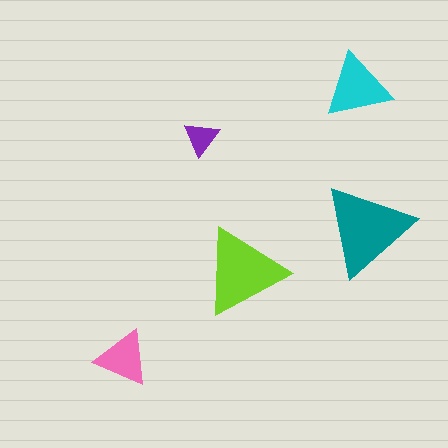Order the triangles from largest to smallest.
the teal one, the lime one, the cyan one, the pink one, the purple one.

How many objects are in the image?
There are 5 objects in the image.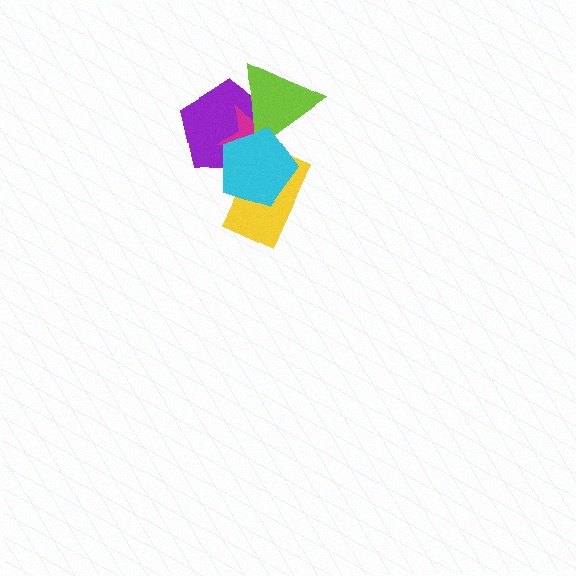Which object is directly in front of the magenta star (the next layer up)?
The lime triangle is directly in front of the magenta star.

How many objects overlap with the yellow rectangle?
3 objects overlap with the yellow rectangle.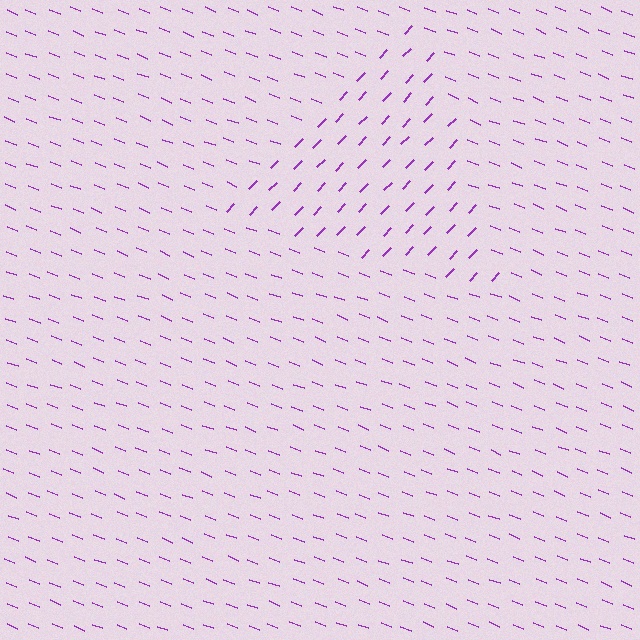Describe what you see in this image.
The image is filled with small purple line segments. A triangle region in the image has lines oriented differently from the surrounding lines, creating a visible texture boundary.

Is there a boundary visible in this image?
Yes, there is a texture boundary formed by a change in line orientation.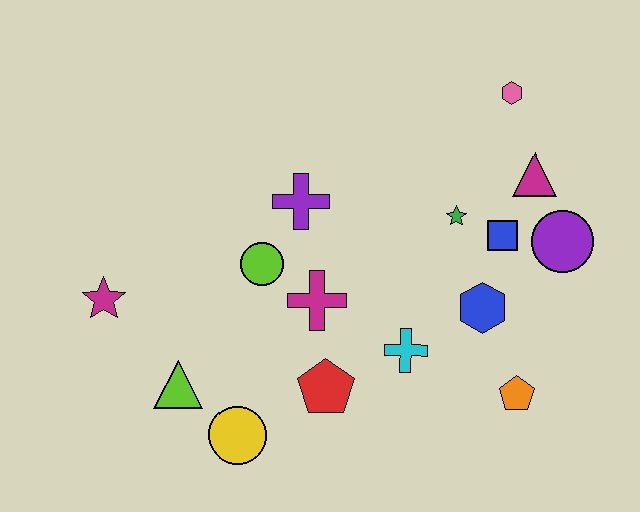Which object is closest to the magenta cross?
The lime circle is closest to the magenta cross.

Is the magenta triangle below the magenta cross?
No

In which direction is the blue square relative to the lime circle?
The blue square is to the right of the lime circle.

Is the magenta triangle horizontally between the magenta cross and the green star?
No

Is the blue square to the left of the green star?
No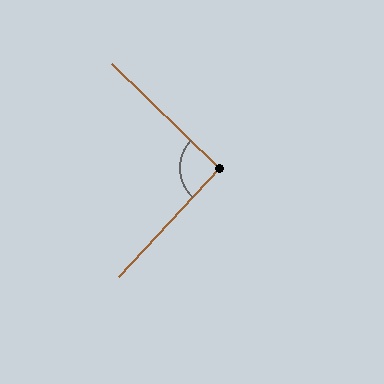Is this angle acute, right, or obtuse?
It is approximately a right angle.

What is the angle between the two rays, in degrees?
Approximately 91 degrees.